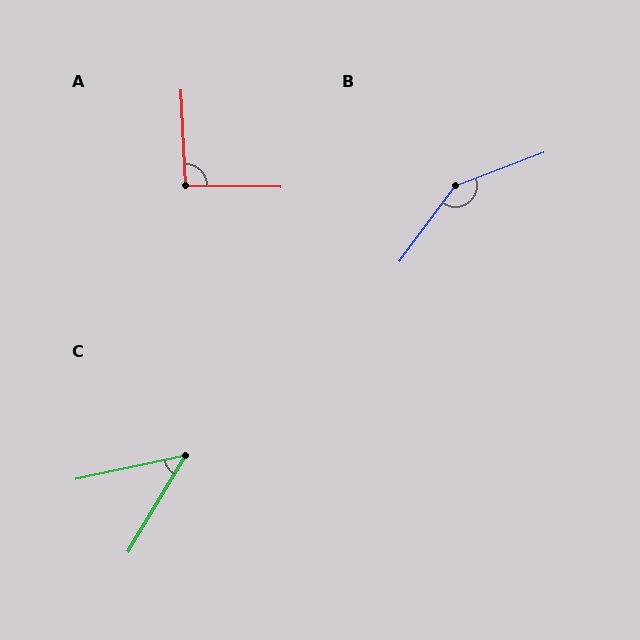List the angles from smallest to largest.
C (47°), A (94°), B (147°).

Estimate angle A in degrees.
Approximately 94 degrees.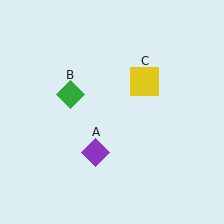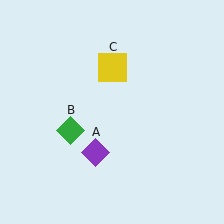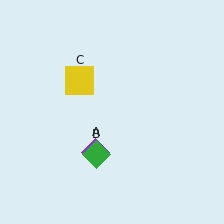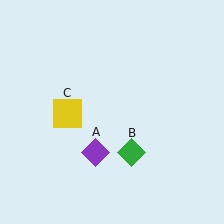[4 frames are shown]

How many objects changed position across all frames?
2 objects changed position: green diamond (object B), yellow square (object C).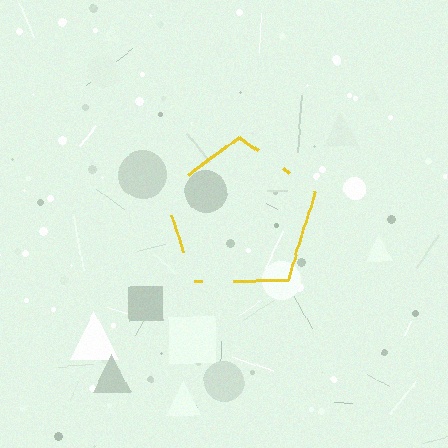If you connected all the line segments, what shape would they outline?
They would outline a pentagon.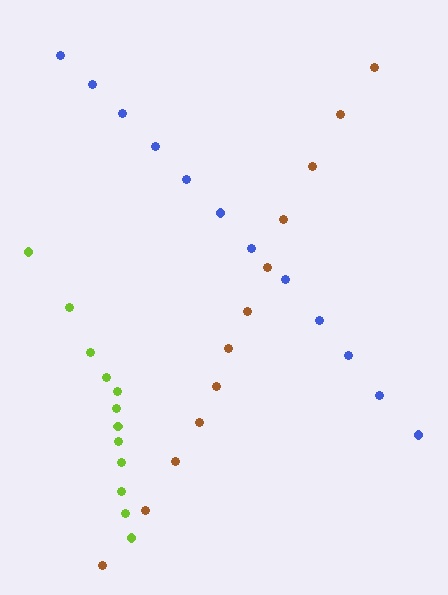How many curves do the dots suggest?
There are 3 distinct paths.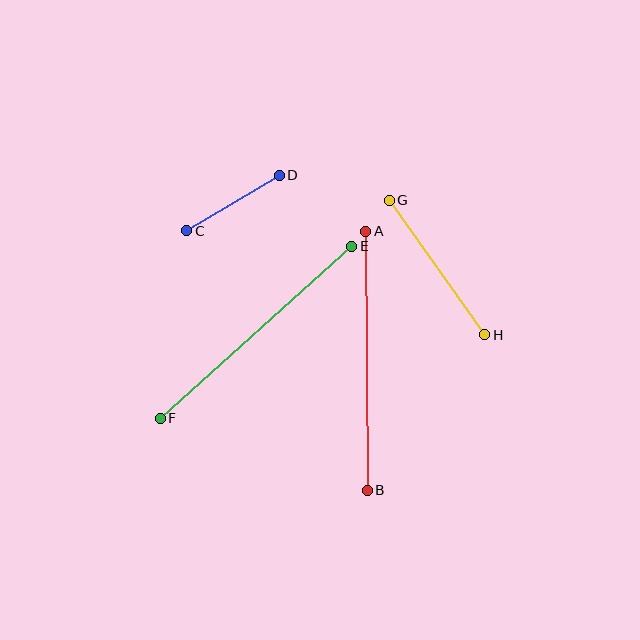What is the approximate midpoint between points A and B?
The midpoint is at approximately (366, 361) pixels.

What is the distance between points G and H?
The distance is approximately 165 pixels.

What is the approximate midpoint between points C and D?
The midpoint is at approximately (233, 203) pixels.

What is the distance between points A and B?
The distance is approximately 259 pixels.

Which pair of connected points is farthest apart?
Points A and B are farthest apart.